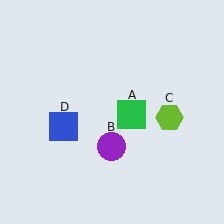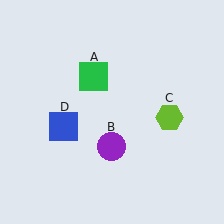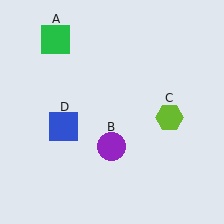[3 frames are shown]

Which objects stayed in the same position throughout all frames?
Purple circle (object B) and lime hexagon (object C) and blue square (object D) remained stationary.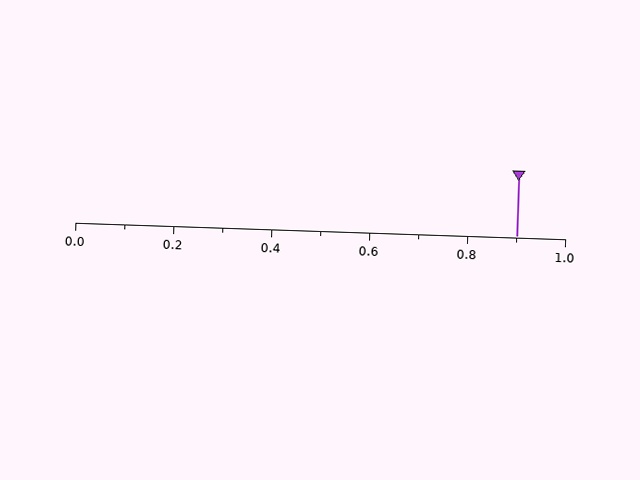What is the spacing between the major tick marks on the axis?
The major ticks are spaced 0.2 apart.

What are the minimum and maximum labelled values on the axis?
The axis runs from 0.0 to 1.0.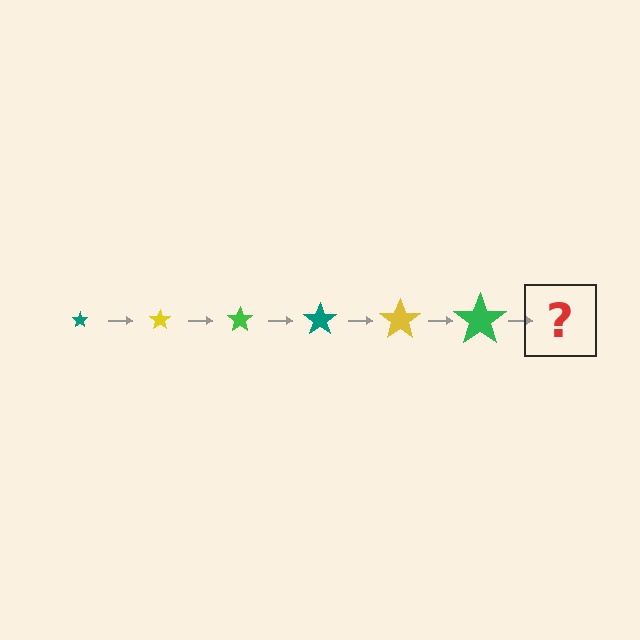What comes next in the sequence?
The next element should be a teal star, larger than the previous one.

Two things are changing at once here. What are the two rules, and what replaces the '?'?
The two rules are that the star grows larger each step and the color cycles through teal, yellow, and green. The '?' should be a teal star, larger than the previous one.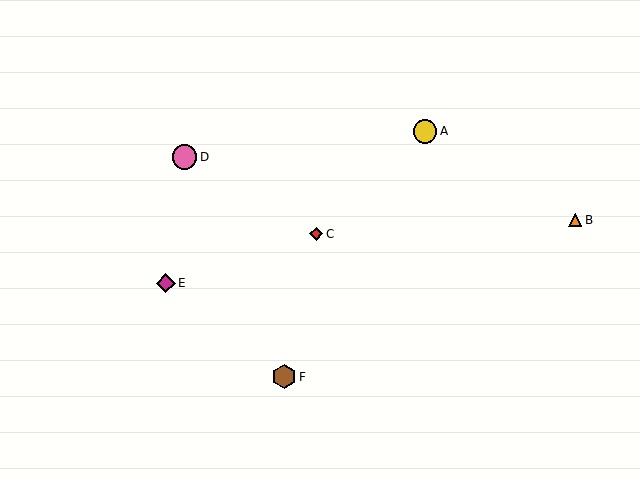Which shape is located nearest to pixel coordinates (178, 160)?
The pink circle (labeled D) at (184, 157) is nearest to that location.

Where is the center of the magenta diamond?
The center of the magenta diamond is at (166, 283).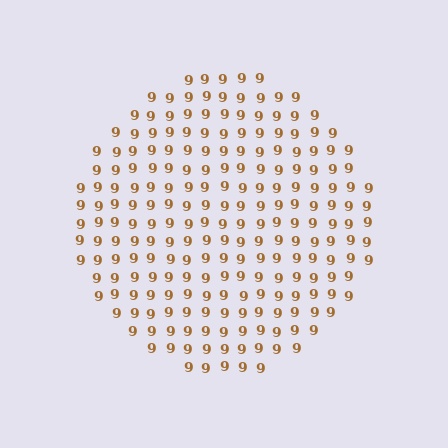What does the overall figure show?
The overall figure shows a circle.